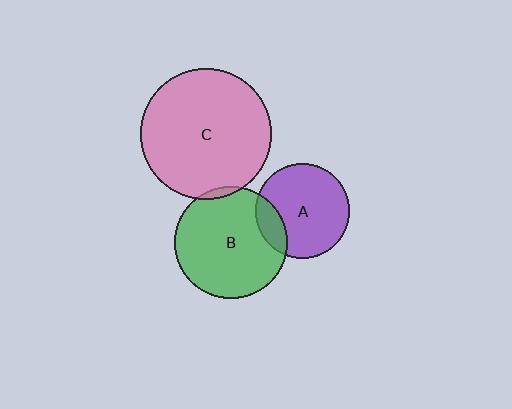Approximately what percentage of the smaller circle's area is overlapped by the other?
Approximately 15%.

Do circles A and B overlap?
Yes.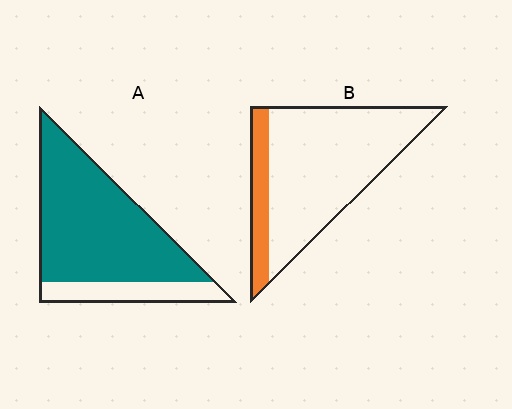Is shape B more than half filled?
No.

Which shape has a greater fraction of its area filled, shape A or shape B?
Shape A.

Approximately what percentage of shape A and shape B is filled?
A is approximately 80% and B is approximately 20%.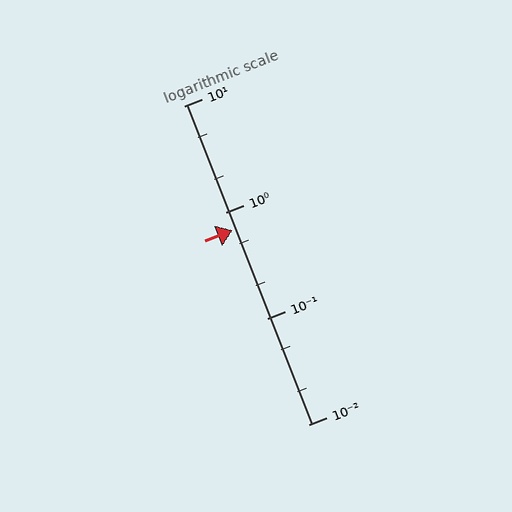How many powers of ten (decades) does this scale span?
The scale spans 3 decades, from 0.01 to 10.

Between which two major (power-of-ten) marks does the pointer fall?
The pointer is between 0.1 and 1.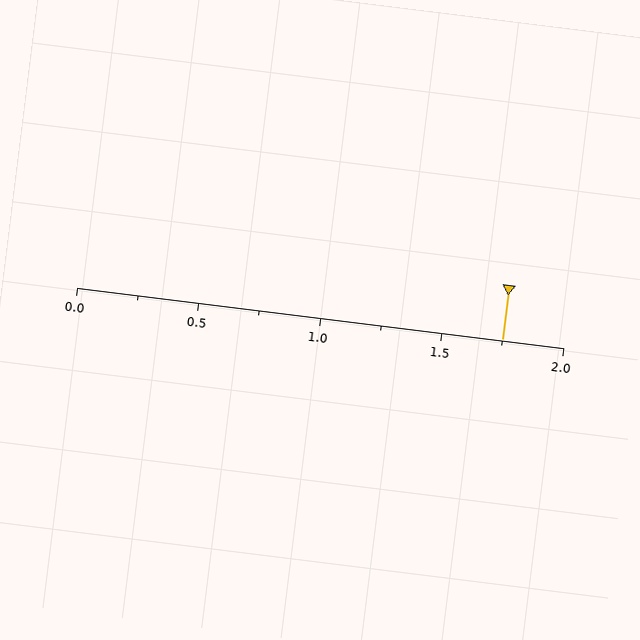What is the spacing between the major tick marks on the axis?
The major ticks are spaced 0.5 apart.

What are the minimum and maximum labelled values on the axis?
The axis runs from 0.0 to 2.0.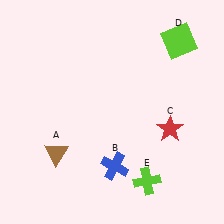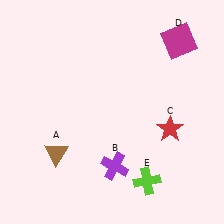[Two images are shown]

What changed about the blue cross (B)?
In Image 1, B is blue. In Image 2, it changed to purple.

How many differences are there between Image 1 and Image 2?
There are 2 differences between the two images.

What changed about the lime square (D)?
In Image 1, D is lime. In Image 2, it changed to magenta.